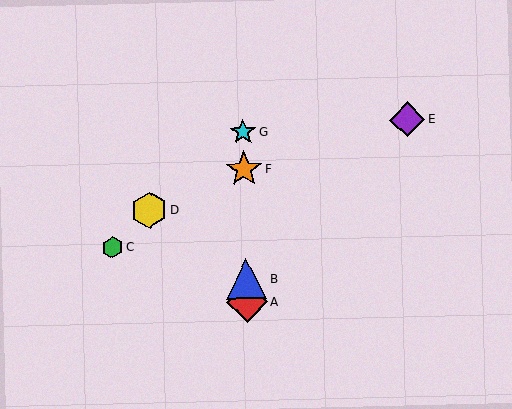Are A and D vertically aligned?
No, A is at x≈247 and D is at x≈149.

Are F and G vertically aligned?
Yes, both are at x≈244.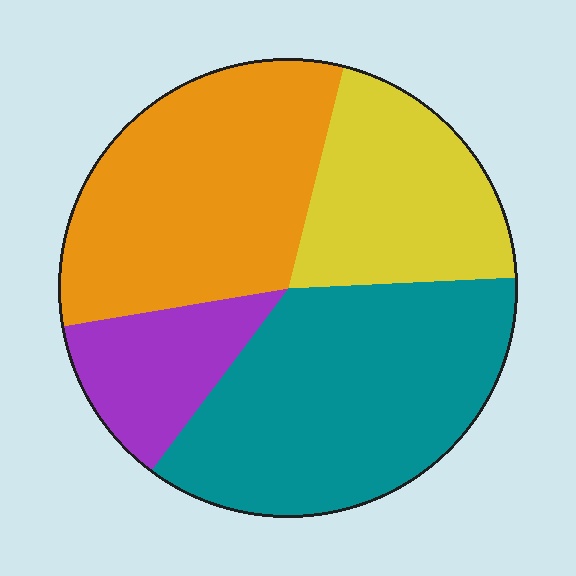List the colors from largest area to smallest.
From largest to smallest: teal, orange, yellow, purple.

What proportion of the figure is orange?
Orange takes up between a quarter and a half of the figure.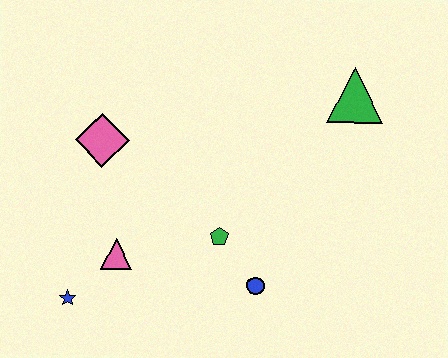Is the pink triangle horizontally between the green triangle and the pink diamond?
Yes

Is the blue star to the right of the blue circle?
No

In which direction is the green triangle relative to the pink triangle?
The green triangle is to the right of the pink triangle.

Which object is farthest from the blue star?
The green triangle is farthest from the blue star.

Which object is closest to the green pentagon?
The blue circle is closest to the green pentagon.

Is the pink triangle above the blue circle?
Yes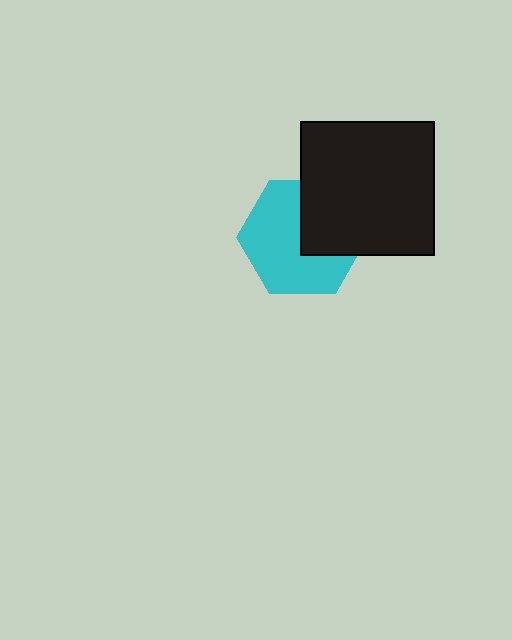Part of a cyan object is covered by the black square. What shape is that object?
It is a hexagon.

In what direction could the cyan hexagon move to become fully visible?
The cyan hexagon could move toward the lower-left. That would shift it out from behind the black square entirely.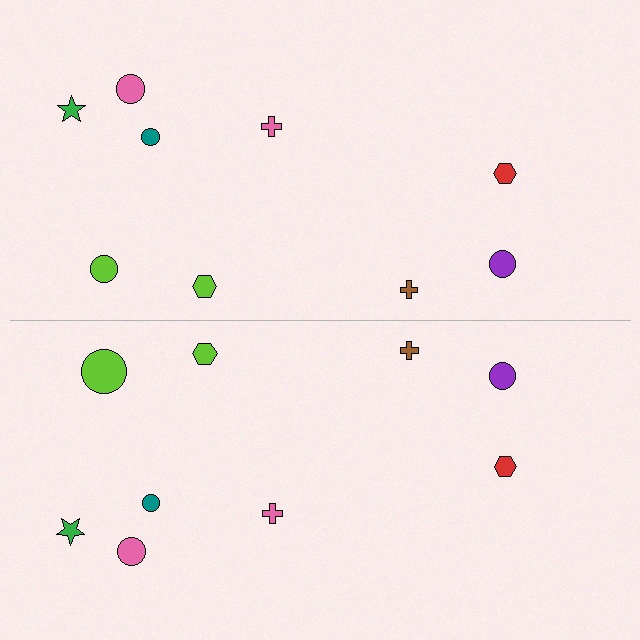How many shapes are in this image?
There are 18 shapes in this image.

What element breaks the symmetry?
The lime circle on the bottom side has a different size than its mirror counterpart.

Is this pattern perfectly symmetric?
No, the pattern is not perfectly symmetric. The lime circle on the bottom side has a different size than its mirror counterpart.